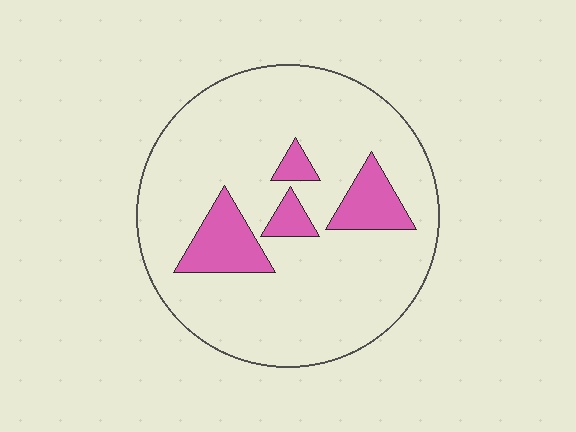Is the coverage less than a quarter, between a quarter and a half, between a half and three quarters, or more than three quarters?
Less than a quarter.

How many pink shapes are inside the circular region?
4.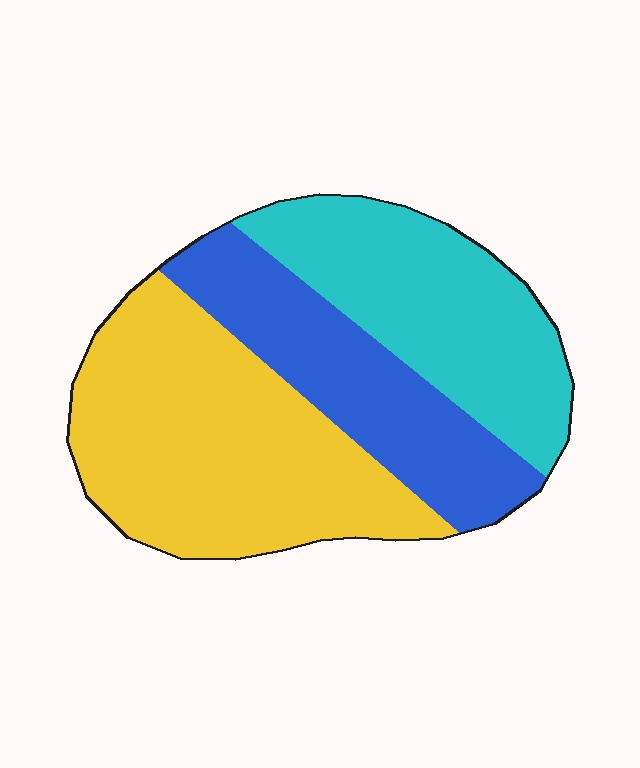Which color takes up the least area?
Blue, at roughly 25%.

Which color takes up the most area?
Yellow, at roughly 45%.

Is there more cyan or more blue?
Cyan.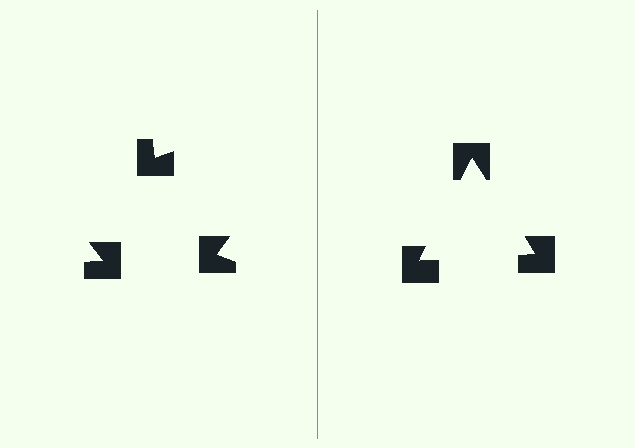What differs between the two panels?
The notched squares are positioned identically on both sides; only the wedge orientations differ. On the right they align to a triangle; on the left they are misaligned.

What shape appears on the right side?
An illusory triangle.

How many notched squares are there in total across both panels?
6 — 3 on each side.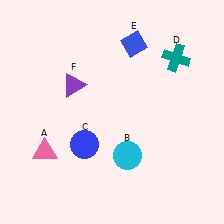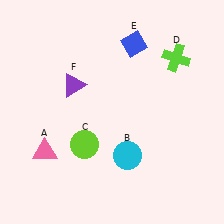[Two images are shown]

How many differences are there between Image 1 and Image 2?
There are 2 differences between the two images.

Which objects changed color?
C changed from blue to lime. D changed from teal to lime.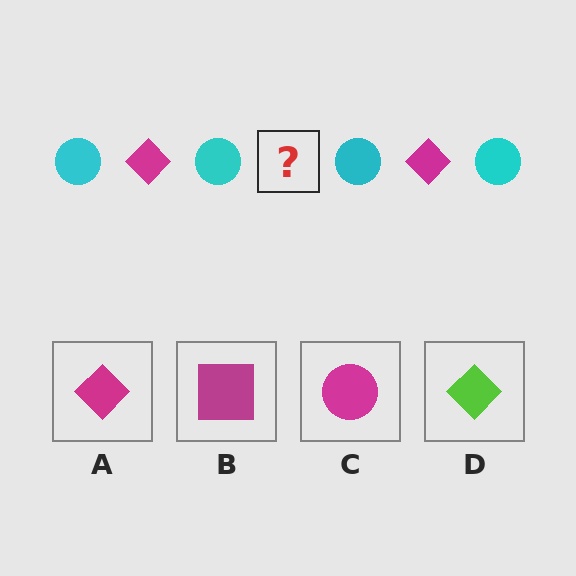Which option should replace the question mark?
Option A.